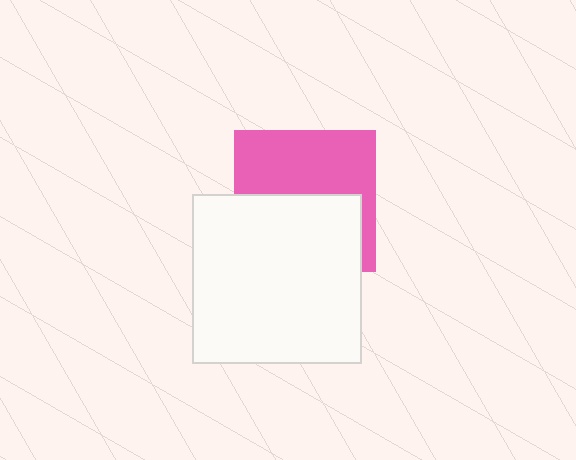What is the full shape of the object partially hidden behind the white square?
The partially hidden object is a pink square.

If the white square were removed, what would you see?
You would see the complete pink square.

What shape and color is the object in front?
The object in front is a white square.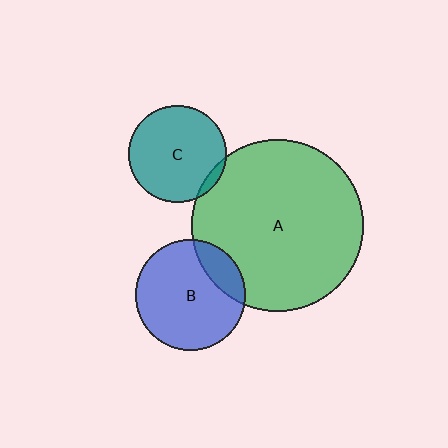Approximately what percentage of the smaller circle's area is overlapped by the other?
Approximately 20%.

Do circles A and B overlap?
Yes.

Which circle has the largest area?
Circle A (green).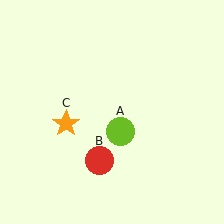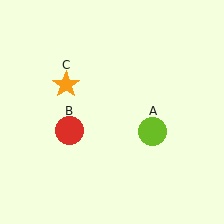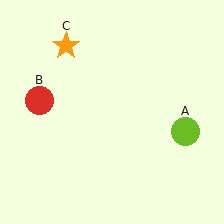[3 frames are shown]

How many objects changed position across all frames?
3 objects changed position: lime circle (object A), red circle (object B), orange star (object C).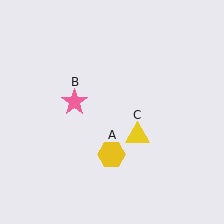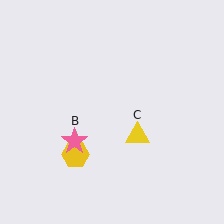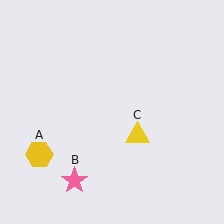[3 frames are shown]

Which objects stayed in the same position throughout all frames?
Yellow triangle (object C) remained stationary.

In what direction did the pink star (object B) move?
The pink star (object B) moved down.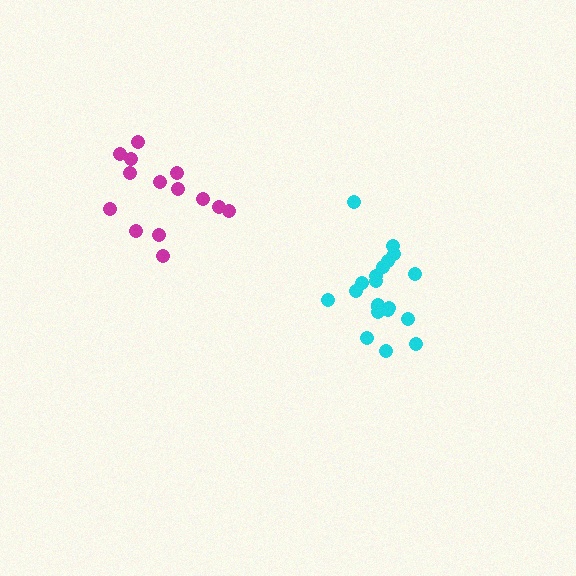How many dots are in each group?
Group 1: 20 dots, Group 2: 14 dots (34 total).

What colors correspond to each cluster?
The clusters are colored: cyan, magenta.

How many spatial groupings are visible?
There are 2 spatial groupings.